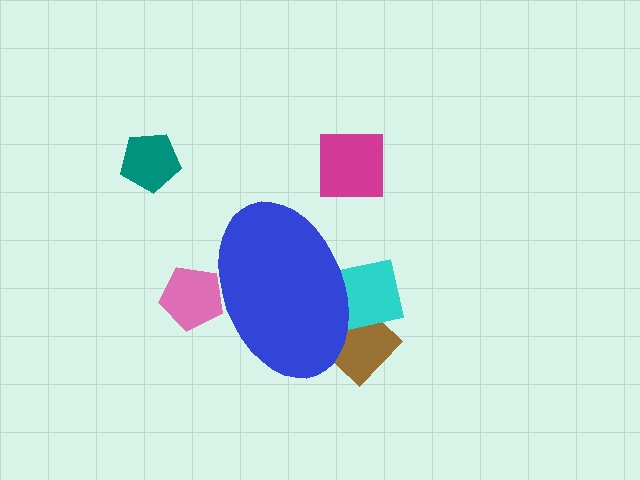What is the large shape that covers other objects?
A blue ellipse.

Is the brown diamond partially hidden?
Yes, the brown diamond is partially hidden behind the blue ellipse.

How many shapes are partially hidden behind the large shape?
3 shapes are partially hidden.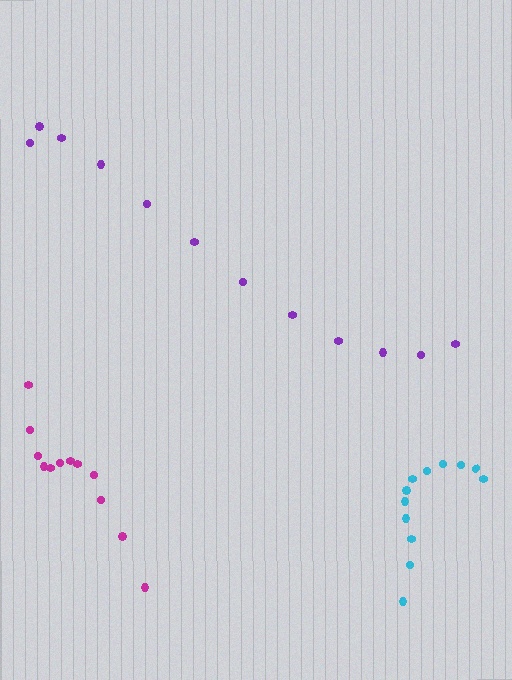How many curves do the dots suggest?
There are 3 distinct paths.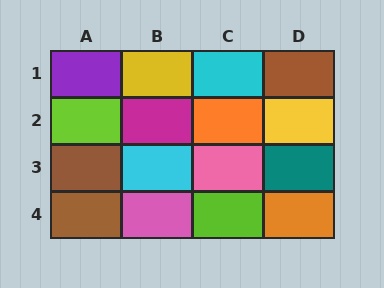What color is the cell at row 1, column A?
Purple.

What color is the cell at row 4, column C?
Lime.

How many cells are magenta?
1 cell is magenta.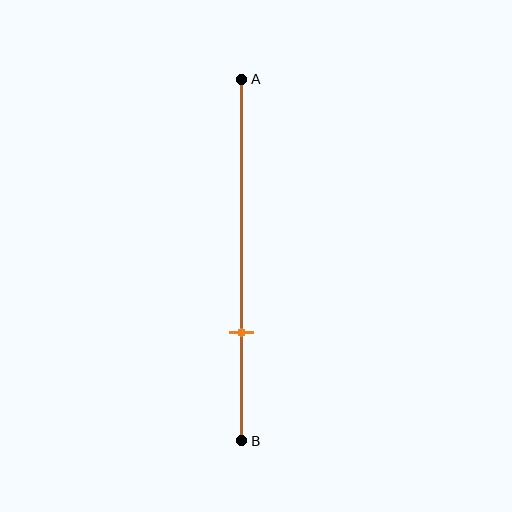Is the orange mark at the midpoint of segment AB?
No, the mark is at about 70% from A, not at the 50% midpoint.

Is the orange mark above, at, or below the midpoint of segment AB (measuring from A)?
The orange mark is below the midpoint of segment AB.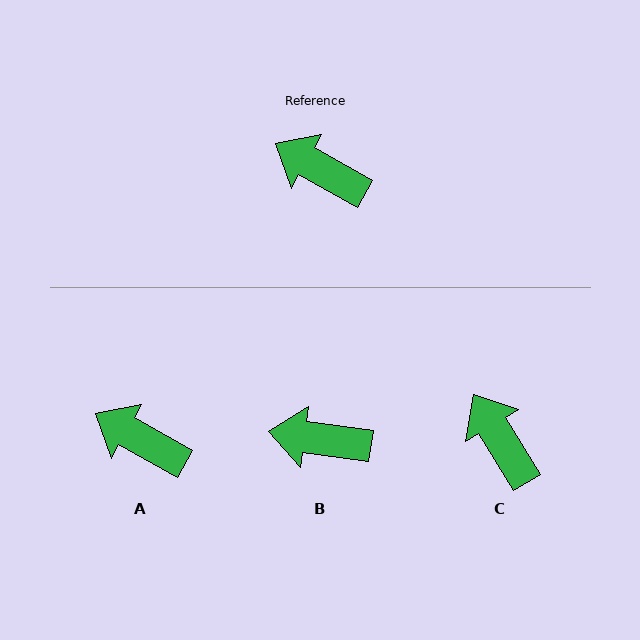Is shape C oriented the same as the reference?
No, it is off by about 29 degrees.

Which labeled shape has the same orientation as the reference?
A.